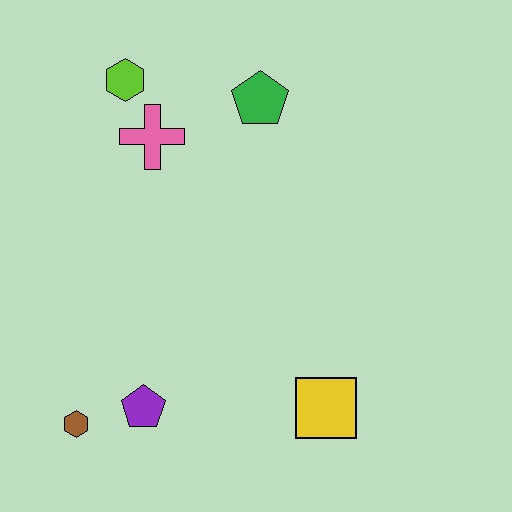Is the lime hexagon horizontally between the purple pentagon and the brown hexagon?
Yes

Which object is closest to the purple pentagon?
The brown hexagon is closest to the purple pentagon.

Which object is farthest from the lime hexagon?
The yellow square is farthest from the lime hexagon.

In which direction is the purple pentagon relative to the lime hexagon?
The purple pentagon is below the lime hexagon.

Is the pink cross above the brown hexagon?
Yes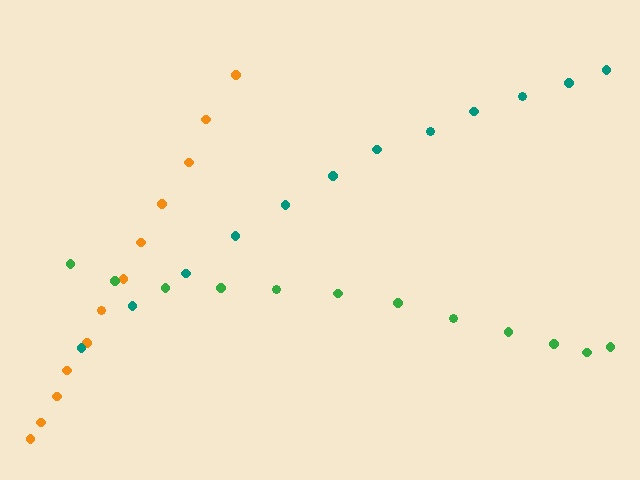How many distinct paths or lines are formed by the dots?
There are 3 distinct paths.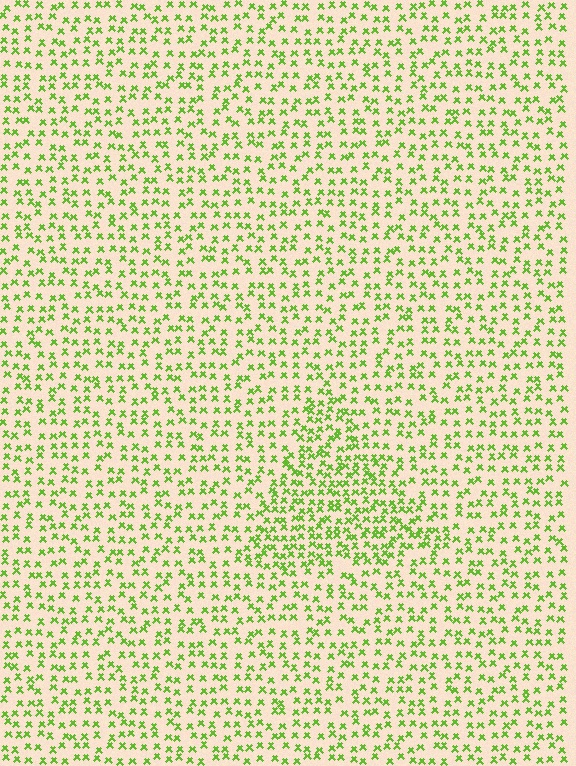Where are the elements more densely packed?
The elements are more densely packed inside the triangle boundary.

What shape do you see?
I see a triangle.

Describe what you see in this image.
The image contains small lime elements arranged at two different densities. A triangle-shaped region is visible where the elements are more densely packed than the surrounding area.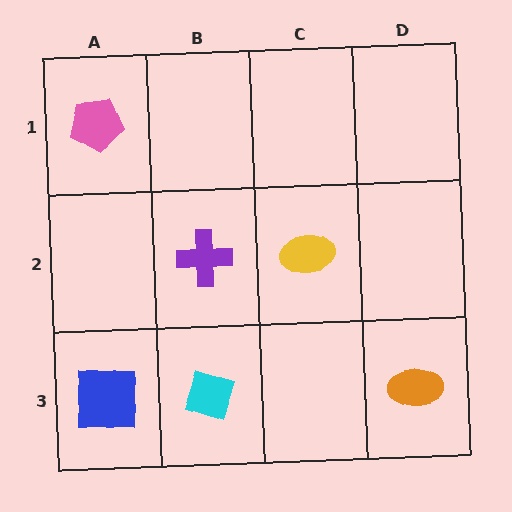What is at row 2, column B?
A purple cross.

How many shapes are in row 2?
2 shapes.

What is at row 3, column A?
A blue square.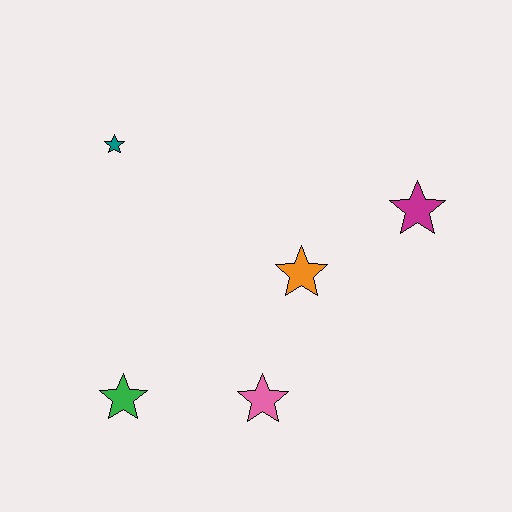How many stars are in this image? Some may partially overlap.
There are 5 stars.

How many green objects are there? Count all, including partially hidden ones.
There is 1 green object.